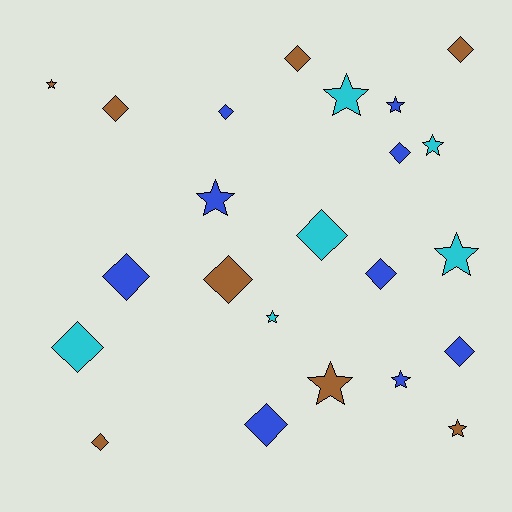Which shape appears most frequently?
Diamond, with 13 objects.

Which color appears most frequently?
Blue, with 9 objects.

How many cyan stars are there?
There are 4 cyan stars.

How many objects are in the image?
There are 23 objects.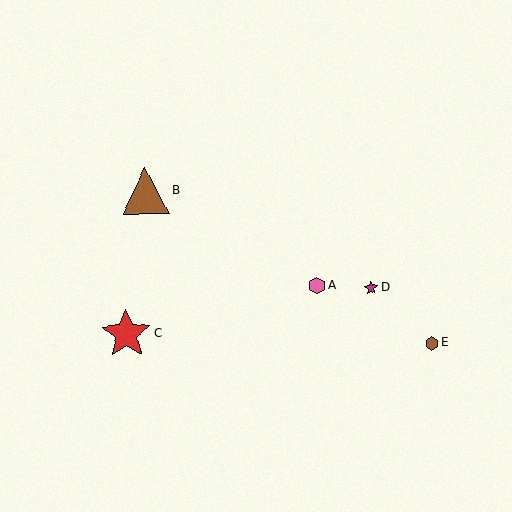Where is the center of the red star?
The center of the red star is at (126, 334).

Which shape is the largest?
The red star (labeled C) is the largest.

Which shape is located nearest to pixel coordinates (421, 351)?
The brown hexagon (labeled E) at (431, 343) is nearest to that location.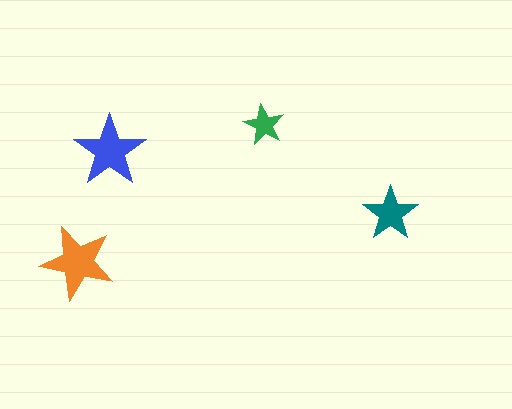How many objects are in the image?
There are 4 objects in the image.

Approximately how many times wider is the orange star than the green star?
About 2 times wider.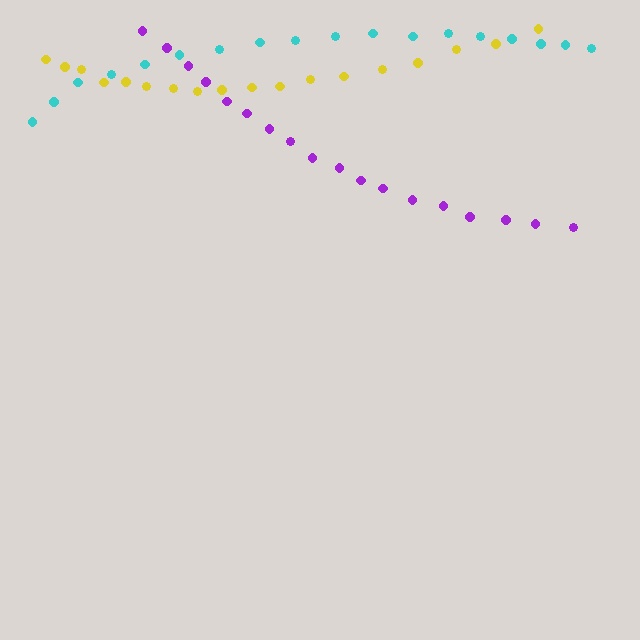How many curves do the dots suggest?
There are 3 distinct paths.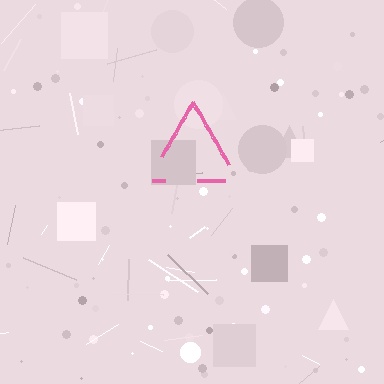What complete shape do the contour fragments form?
The contour fragments form a triangle.